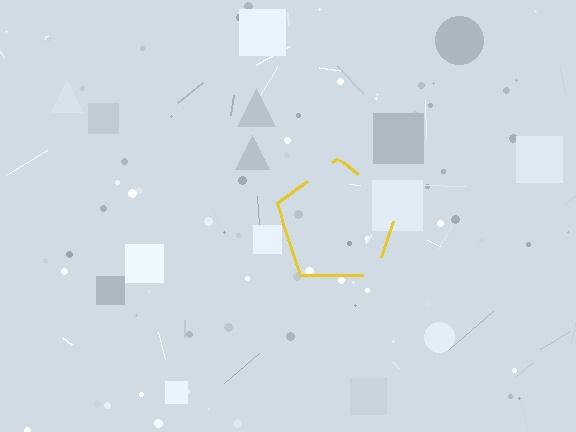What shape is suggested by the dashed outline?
The dashed outline suggests a pentagon.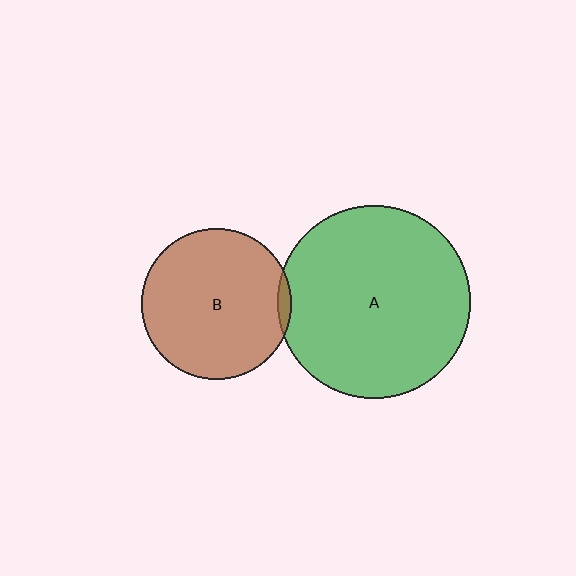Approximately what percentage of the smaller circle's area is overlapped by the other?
Approximately 5%.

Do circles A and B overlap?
Yes.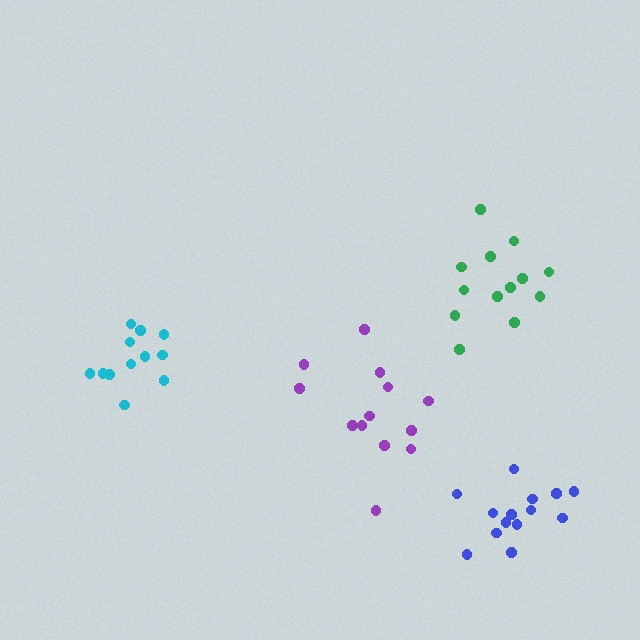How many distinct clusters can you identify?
There are 4 distinct clusters.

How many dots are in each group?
Group 1: 13 dots, Group 2: 13 dots, Group 3: 14 dots, Group 4: 12 dots (52 total).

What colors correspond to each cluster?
The clusters are colored: green, purple, blue, cyan.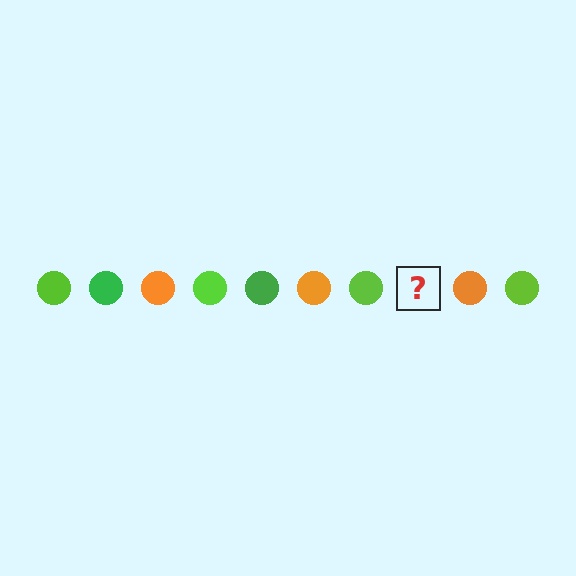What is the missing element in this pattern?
The missing element is a green circle.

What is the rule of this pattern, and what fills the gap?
The rule is that the pattern cycles through lime, green, orange circles. The gap should be filled with a green circle.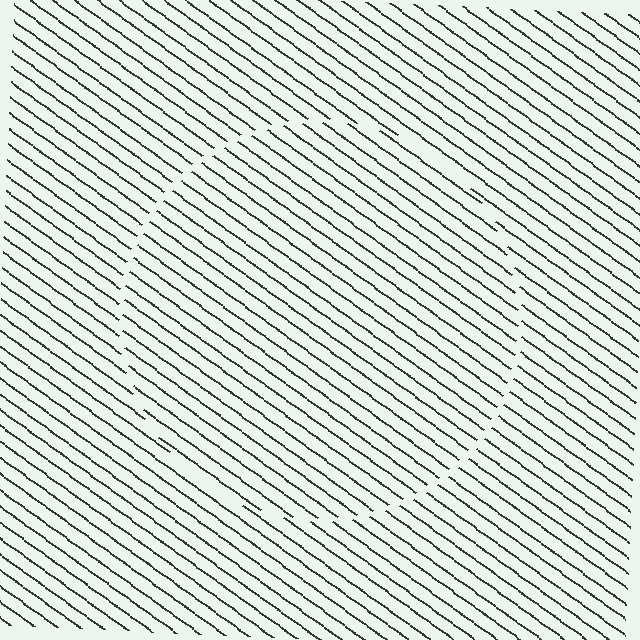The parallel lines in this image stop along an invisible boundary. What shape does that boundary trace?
An illusory circle. The interior of the shape contains the same grating, shifted by half a period — the contour is defined by the phase discontinuity where line-ends from the inner and outer gratings abut.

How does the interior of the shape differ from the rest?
The interior of the shape contains the same grating, shifted by half a period — the contour is defined by the phase discontinuity where line-ends from the inner and outer gratings abut.